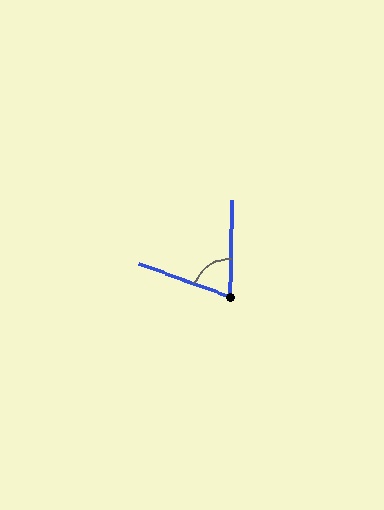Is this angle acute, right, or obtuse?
It is acute.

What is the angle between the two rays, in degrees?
Approximately 71 degrees.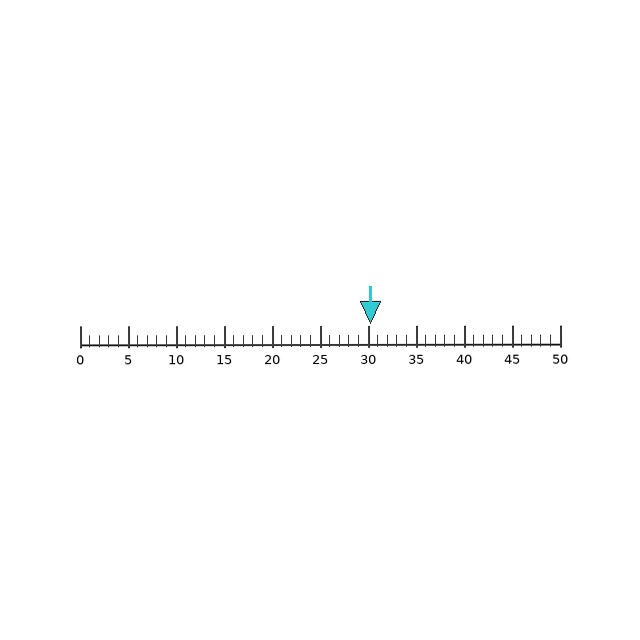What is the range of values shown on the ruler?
The ruler shows values from 0 to 50.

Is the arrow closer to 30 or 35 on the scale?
The arrow is closer to 30.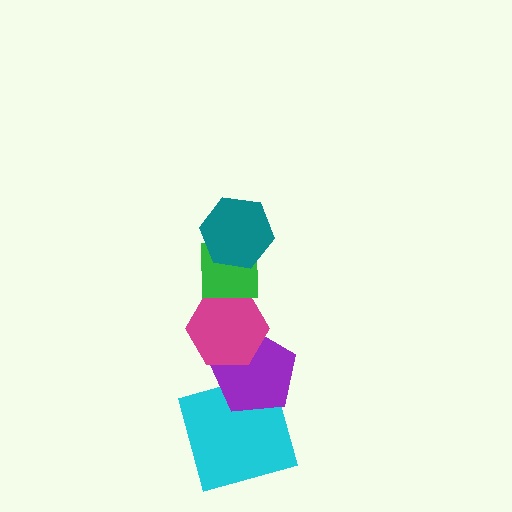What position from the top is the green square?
The green square is 2nd from the top.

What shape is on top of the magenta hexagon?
The green square is on top of the magenta hexagon.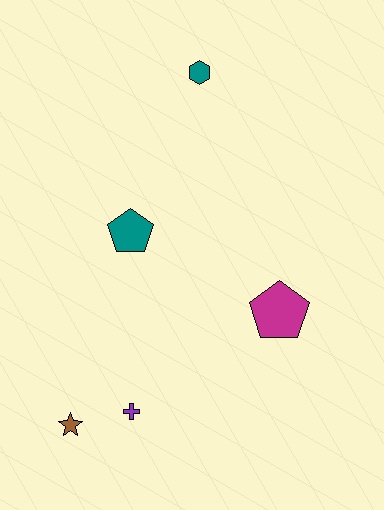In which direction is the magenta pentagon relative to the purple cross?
The magenta pentagon is to the right of the purple cross.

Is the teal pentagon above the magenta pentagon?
Yes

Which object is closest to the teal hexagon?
The teal pentagon is closest to the teal hexagon.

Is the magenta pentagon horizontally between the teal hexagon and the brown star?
No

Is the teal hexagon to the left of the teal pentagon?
No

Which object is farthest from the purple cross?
The teal hexagon is farthest from the purple cross.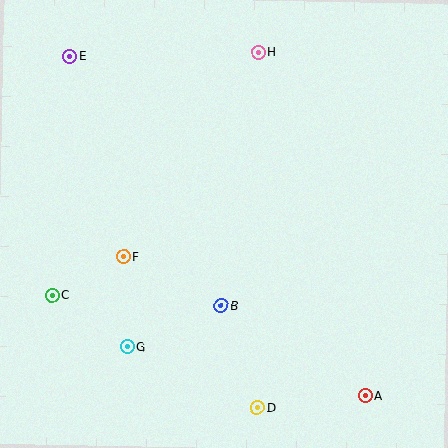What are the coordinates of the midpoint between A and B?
The midpoint between A and B is at (293, 350).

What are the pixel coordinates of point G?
Point G is at (127, 347).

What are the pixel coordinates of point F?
Point F is at (123, 257).